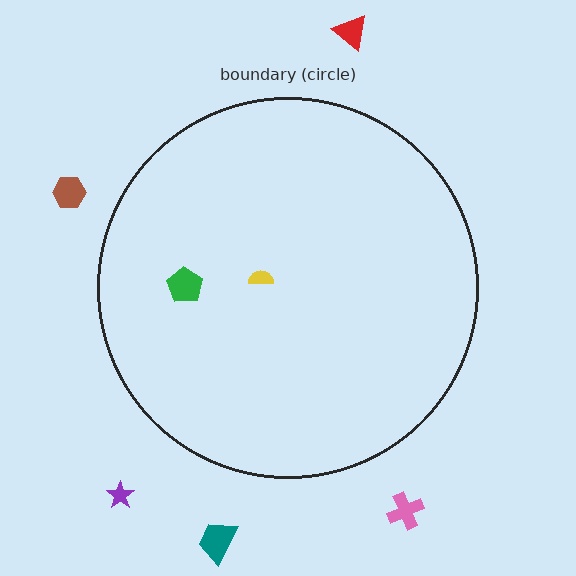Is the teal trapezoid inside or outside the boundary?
Outside.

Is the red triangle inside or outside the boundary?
Outside.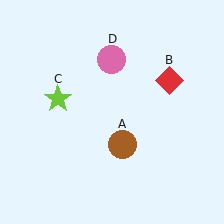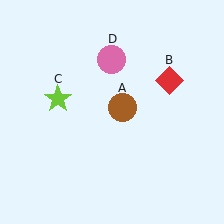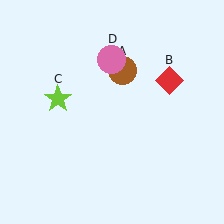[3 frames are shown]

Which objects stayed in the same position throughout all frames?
Red diamond (object B) and lime star (object C) and pink circle (object D) remained stationary.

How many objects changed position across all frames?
1 object changed position: brown circle (object A).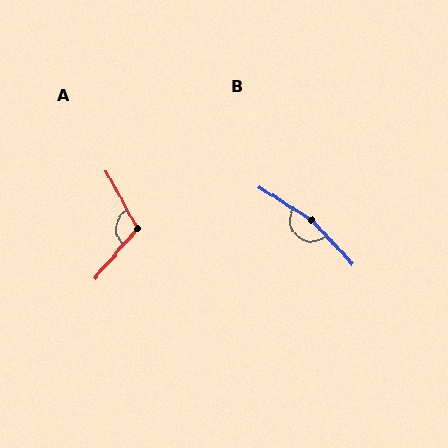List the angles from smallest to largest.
A (110°), B (165°).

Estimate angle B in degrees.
Approximately 165 degrees.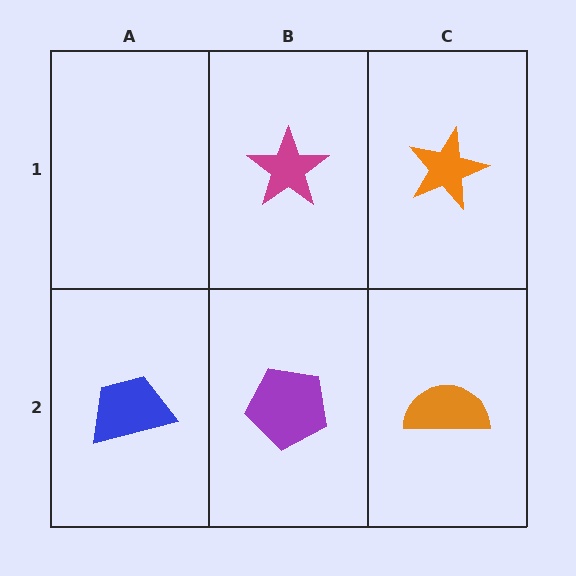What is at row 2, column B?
A purple pentagon.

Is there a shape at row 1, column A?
No, that cell is empty.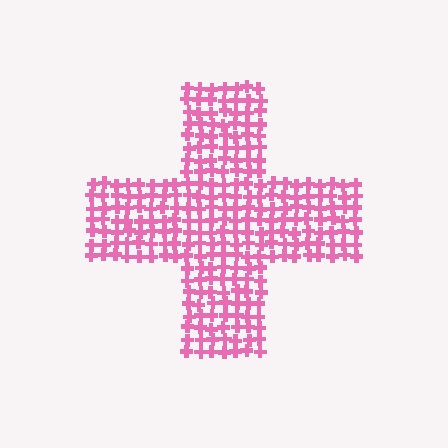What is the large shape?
The large shape is a cross.